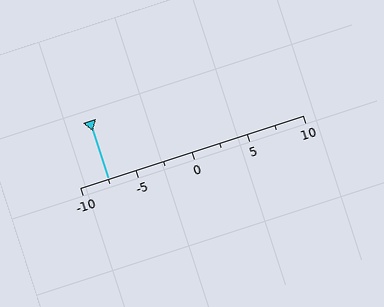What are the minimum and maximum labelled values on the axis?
The axis runs from -10 to 10.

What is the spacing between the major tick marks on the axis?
The major ticks are spaced 5 apart.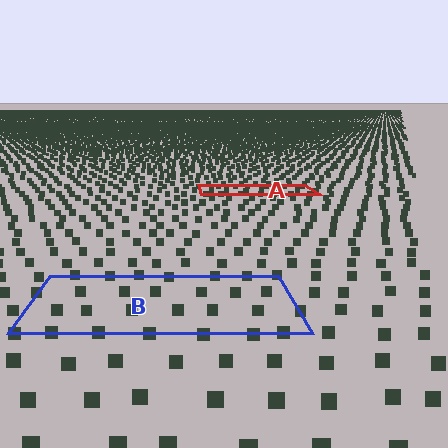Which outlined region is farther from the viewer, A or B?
Region A is farther from the viewer — the texture elements inside it appear smaller and more densely packed.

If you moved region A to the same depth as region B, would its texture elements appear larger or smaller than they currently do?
They would appear larger. At a closer depth, the same texture elements are projected at a bigger on-screen size.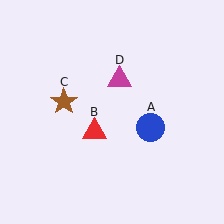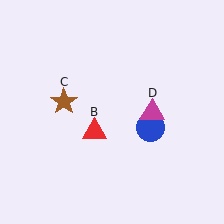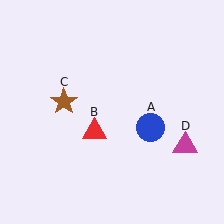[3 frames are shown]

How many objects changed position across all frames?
1 object changed position: magenta triangle (object D).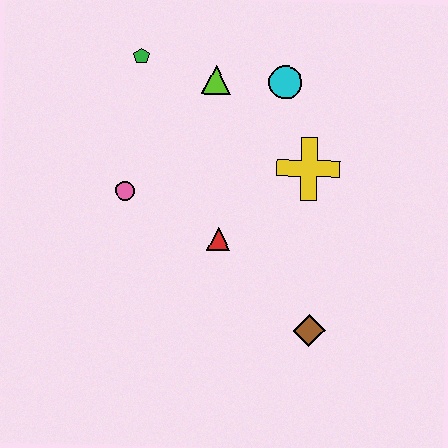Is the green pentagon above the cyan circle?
Yes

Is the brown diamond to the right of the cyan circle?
Yes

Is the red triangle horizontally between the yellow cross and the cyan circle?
No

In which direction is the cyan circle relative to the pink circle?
The cyan circle is to the right of the pink circle.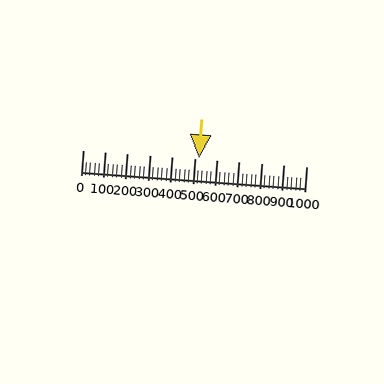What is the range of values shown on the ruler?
The ruler shows values from 0 to 1000.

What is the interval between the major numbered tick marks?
The major tick marks are spaced 100 units apart.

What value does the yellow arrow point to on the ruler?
The yellow arrow points to approximately 520.